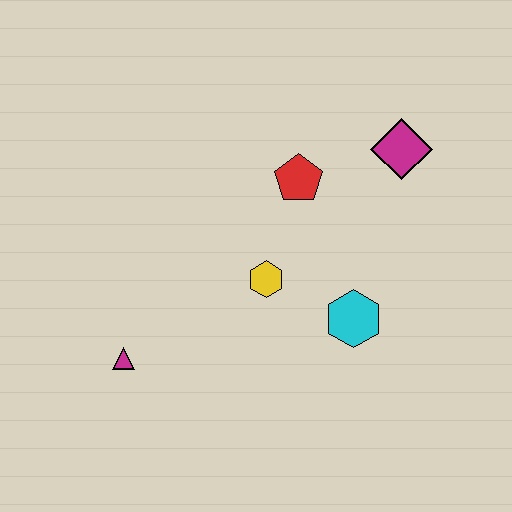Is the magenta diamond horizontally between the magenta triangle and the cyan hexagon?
No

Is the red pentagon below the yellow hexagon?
No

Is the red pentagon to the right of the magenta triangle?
Yes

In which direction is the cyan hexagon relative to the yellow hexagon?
The cyan hexagon is to the right of the yellow hexagon.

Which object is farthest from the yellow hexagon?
The magenta diamond is farthest from the yellow hexagon.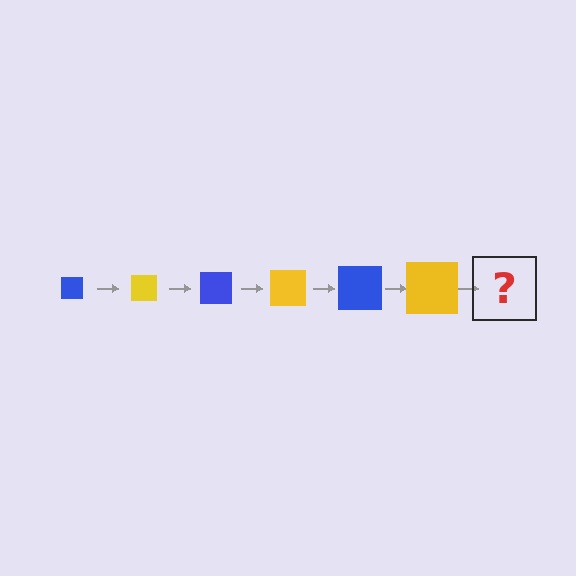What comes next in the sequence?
The next element should be a blue square, larger than the previous one.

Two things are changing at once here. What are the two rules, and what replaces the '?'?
The two rules are that the square grows larger each step and the color cycles through blue and yellow. The '?' should be a blue square, larger than the previous one.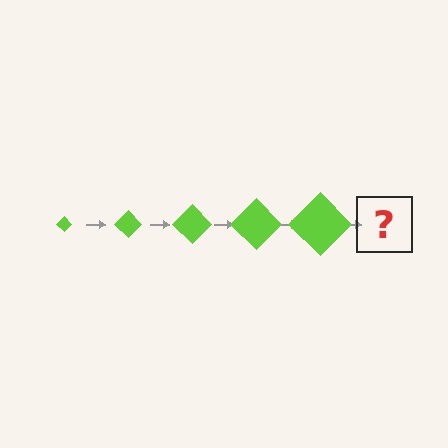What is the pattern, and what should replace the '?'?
The pattern is that the diamond gets progressively larger each step. The '?' should be a lime diamond, larger than the previous one.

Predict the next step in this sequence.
The next step is a lime diamond, larger than the previous one.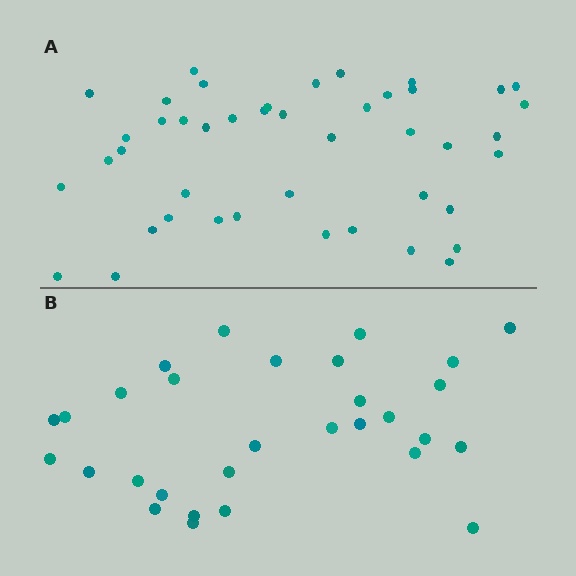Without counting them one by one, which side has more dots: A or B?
Region A (the top region) has more dots.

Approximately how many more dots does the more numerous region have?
Region A has approximately 15 more dots than region B.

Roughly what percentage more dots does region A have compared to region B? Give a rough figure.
About 45% more.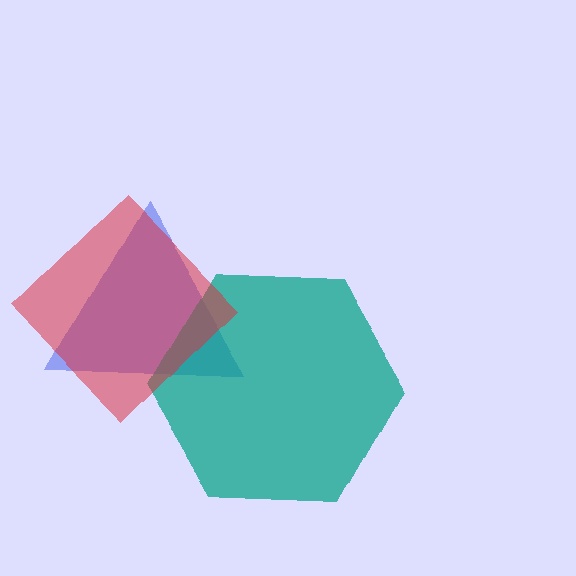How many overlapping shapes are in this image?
There are 3 overlapping shapes in the image.